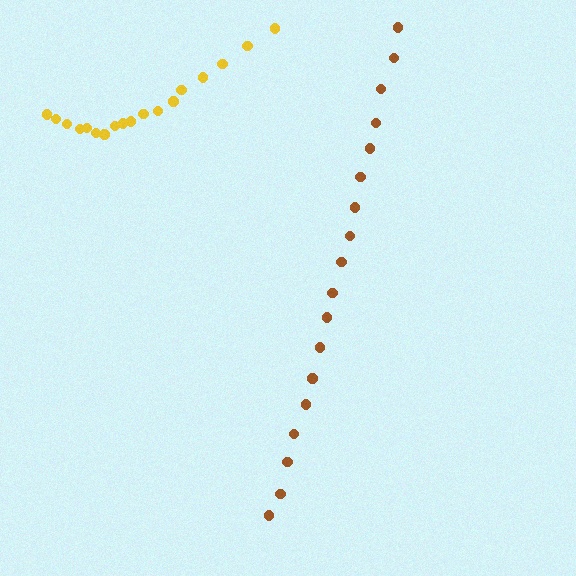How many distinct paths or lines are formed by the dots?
There are 2 distinct paths.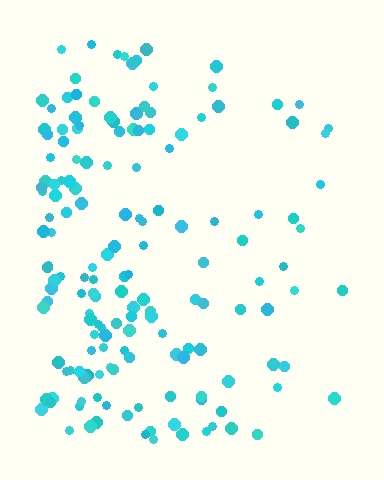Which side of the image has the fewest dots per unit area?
The right.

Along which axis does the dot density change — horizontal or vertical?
Horizontal.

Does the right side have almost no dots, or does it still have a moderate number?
Still a moderate number, just noticeably fewer than the left.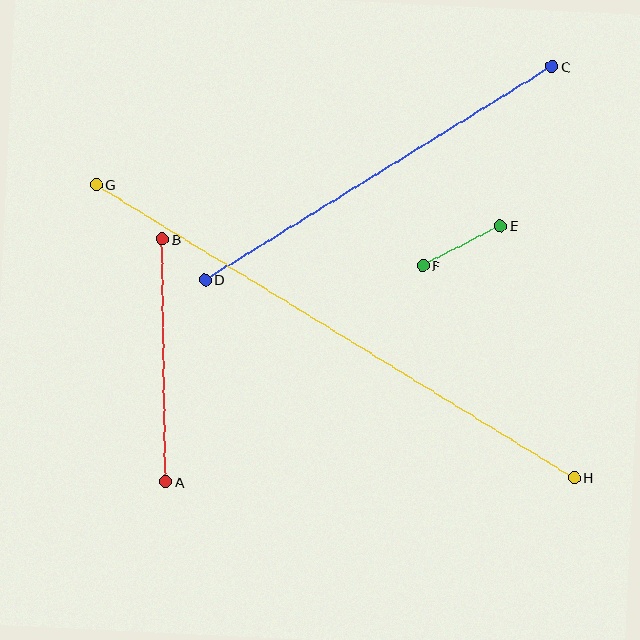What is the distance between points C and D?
The distance is approximately 407 pixels.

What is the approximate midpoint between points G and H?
The midpoint is at approximately (335, 331) pixels.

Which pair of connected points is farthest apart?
Points G and H are farthest apart.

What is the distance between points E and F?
The distance is approximately 87 pixels.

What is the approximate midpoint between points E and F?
The midpoint is at approximately (462, 246) pixels.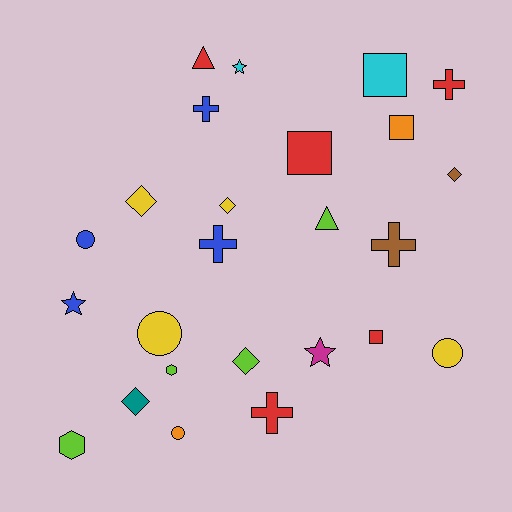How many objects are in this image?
There are 25 objects.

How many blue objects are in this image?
There are 4 blue objects.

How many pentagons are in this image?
There are no pentagons.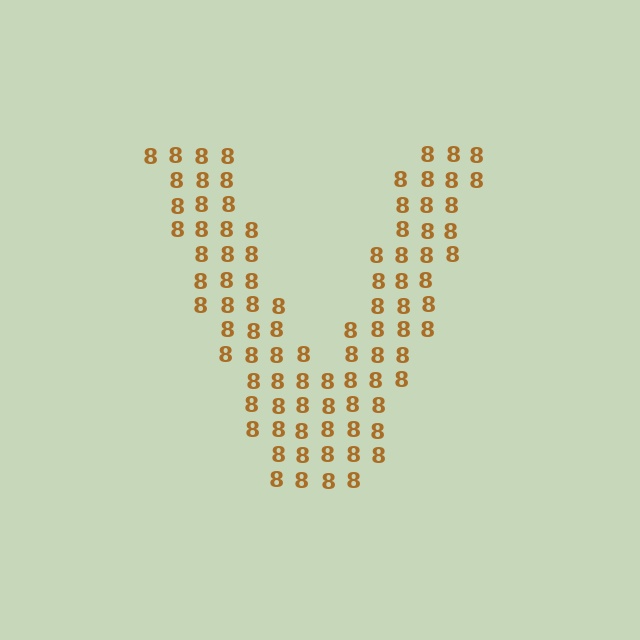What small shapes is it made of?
It is made of small digit 8's.